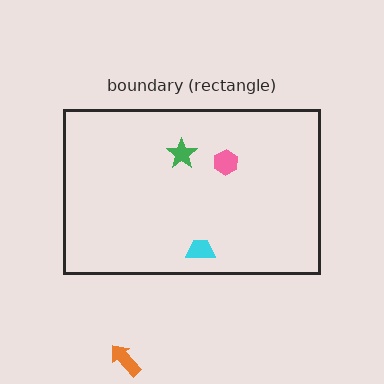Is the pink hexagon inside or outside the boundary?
Inside.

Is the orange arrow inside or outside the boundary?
Outside.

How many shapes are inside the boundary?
3 inside, 1 outside.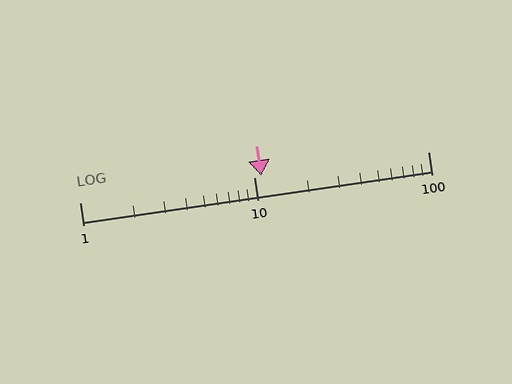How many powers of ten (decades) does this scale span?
The scale spans 2 decades, from 1 to 100.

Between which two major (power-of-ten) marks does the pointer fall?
The pointer is between 10 and 100.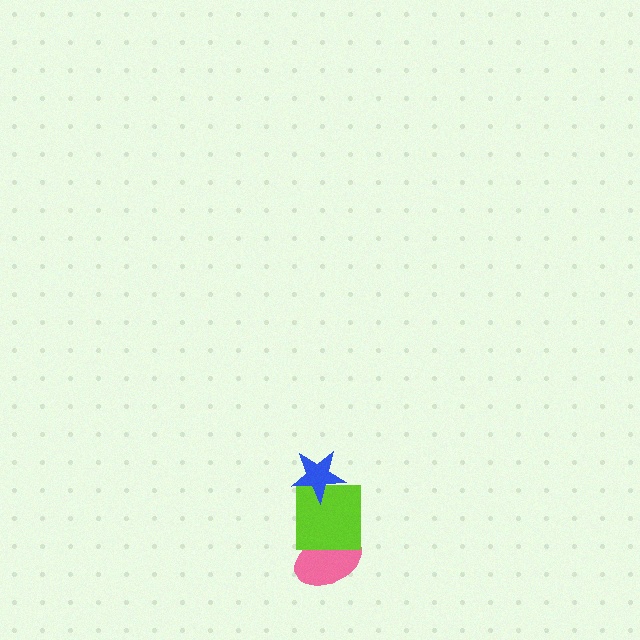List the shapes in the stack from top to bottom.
From top to bottom: the blue star, the lime square, the pink ellipse.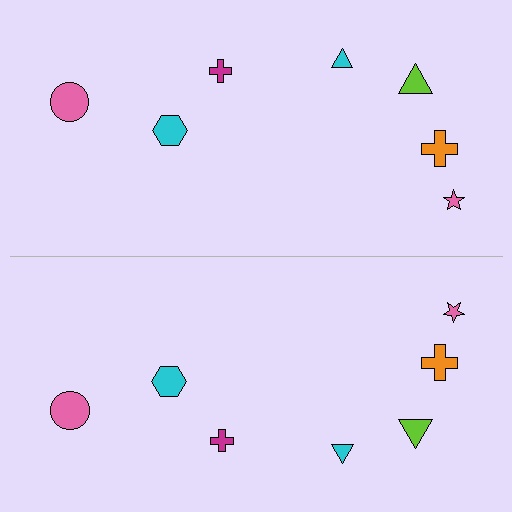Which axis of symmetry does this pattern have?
The pattern has a horizontal axis of symmetry running through the center of the image.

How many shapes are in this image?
There are 14 shapes in this image.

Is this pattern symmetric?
Yes, this pattern has bilateral (reflection) symmetry.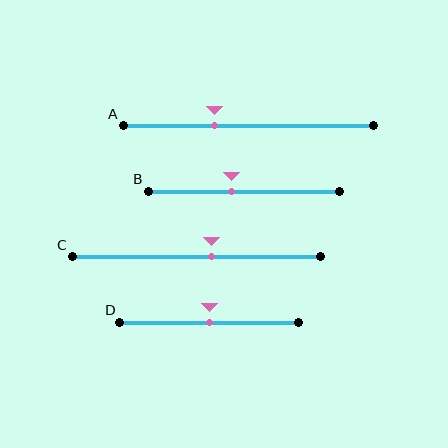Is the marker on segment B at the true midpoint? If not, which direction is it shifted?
No, the marker on segment B is shifted to the left by about 6% of the segment length.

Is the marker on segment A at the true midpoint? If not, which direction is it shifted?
No, the marker on segment A is shifted to the left by about 14% of the segment length.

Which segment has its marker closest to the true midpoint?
Segment D has its marker closest to the true midpoint.